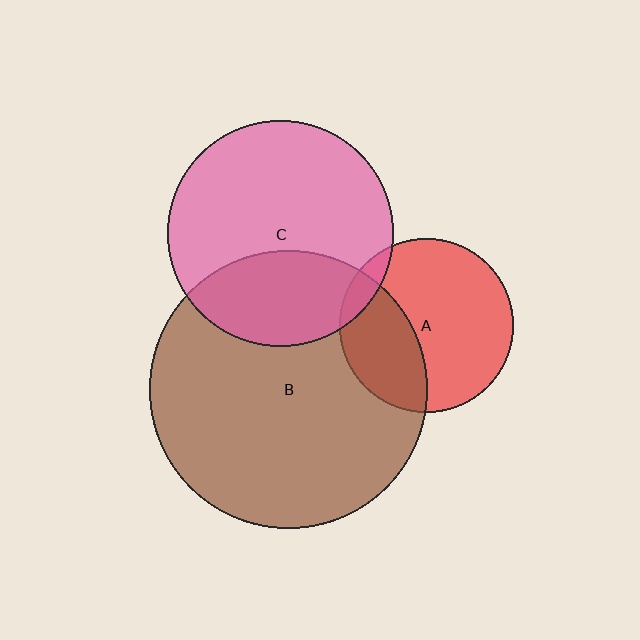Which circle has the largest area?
Circle B (brown).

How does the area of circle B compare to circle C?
Approximately 1.5 times.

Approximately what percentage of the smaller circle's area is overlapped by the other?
Approximately 10%.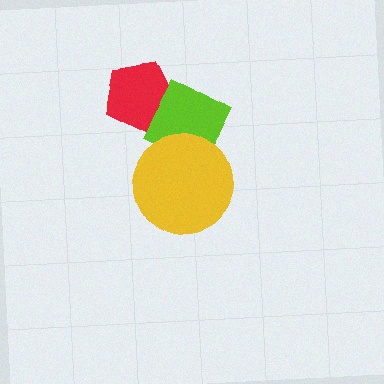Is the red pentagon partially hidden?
Yes, it is partially covered by another shape.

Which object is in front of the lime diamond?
The yellow circle is in front of the lime diamond.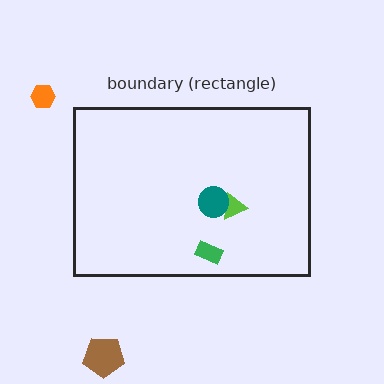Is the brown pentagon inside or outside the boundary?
Outside.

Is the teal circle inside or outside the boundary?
Inside.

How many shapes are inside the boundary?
3 inside, 2 outside.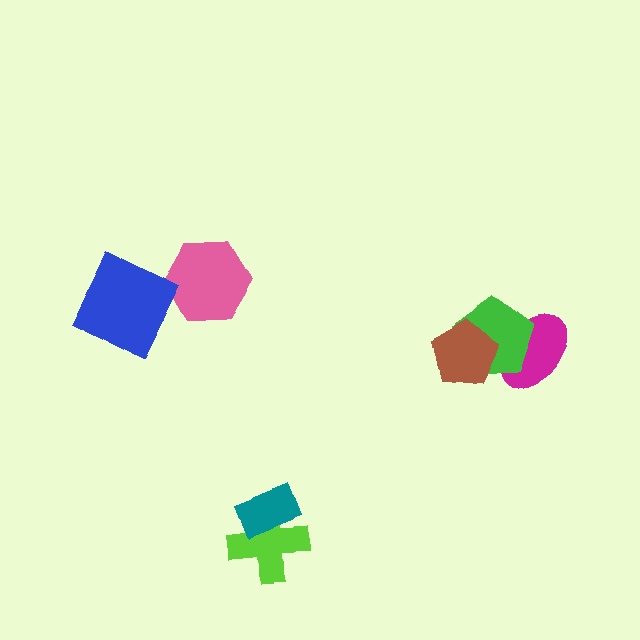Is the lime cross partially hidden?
Yes, it is partially covered by another shape.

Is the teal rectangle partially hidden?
No, no other shape covers it.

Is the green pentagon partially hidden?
Yes, it is partially covered by another shape.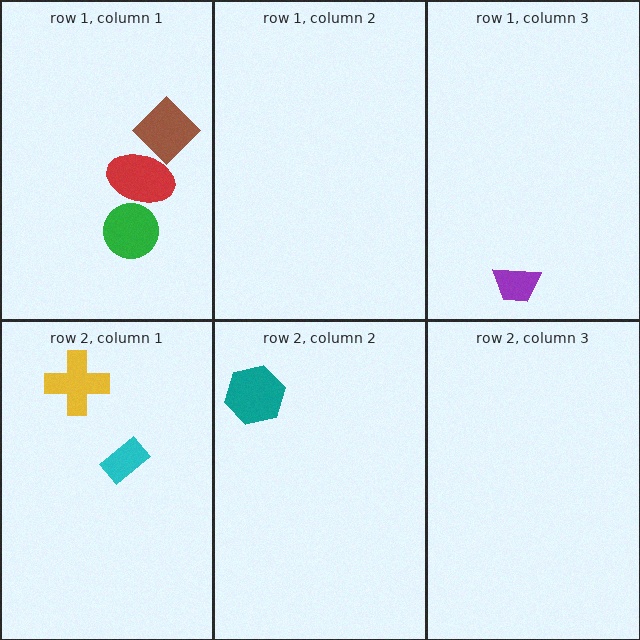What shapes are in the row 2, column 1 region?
The yellow cross, the cyan rectangle.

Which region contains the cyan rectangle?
The row 2, column 1 region.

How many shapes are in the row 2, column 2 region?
1.